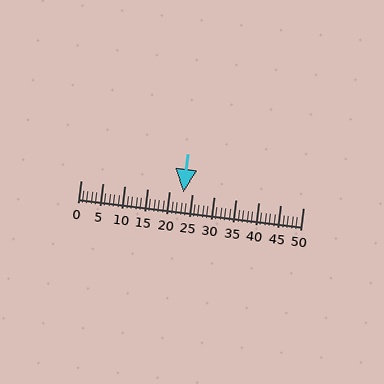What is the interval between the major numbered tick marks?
The major tick marks are spaced 5 units apart.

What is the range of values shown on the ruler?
The ruler shows values from 0 to 50.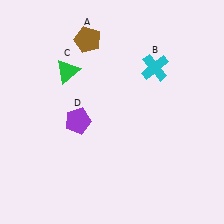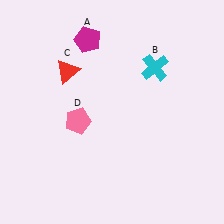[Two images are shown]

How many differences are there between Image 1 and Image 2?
There are 3 differences between the two images.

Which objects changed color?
A changed from brown to magenta. C changed from green to red. D changed from purple to pink.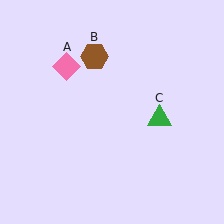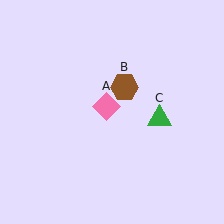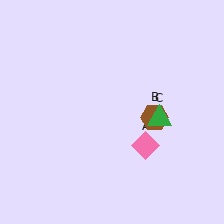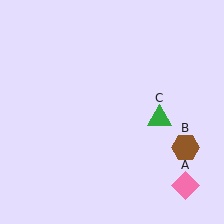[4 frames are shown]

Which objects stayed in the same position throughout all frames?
Green triangle (object C) remained stationary.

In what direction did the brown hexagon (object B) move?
The brown hexagon (object B) moved down and to the right.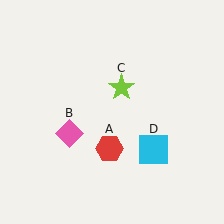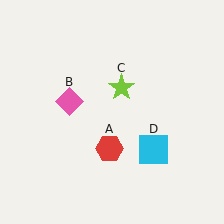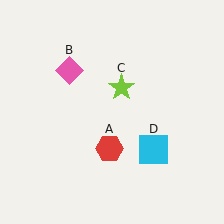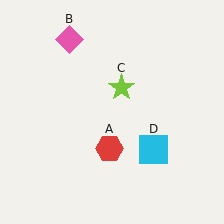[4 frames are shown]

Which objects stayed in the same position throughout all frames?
Red hexagon (object A) and lime star (object C) and cyan square (object D) remained stationary.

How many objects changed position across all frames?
1 object changed position: pink diamond (object B).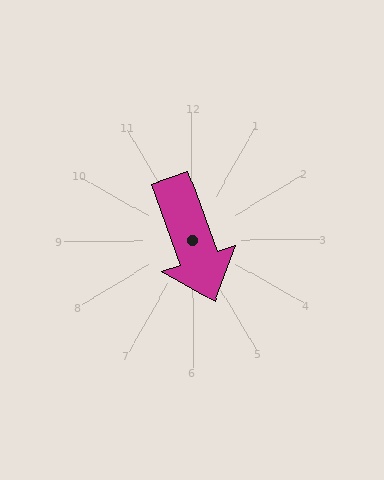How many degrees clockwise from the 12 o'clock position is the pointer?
Approximately 160 degrees.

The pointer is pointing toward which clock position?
Roughly 5 o'clock.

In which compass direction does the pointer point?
South.